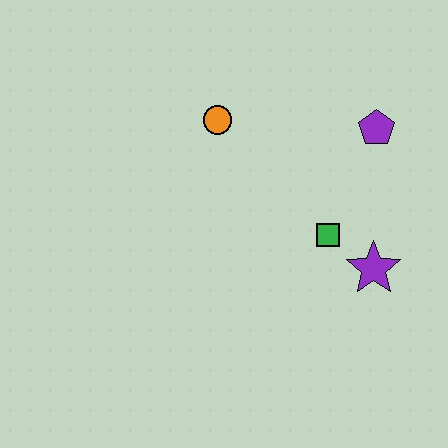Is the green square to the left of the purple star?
Yes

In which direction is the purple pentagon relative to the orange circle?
The purple pentagon is to the right of the orange circle.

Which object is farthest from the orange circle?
The purple star is farthest from the orange circle.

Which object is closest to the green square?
The purple star is closest to the green square.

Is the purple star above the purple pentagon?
No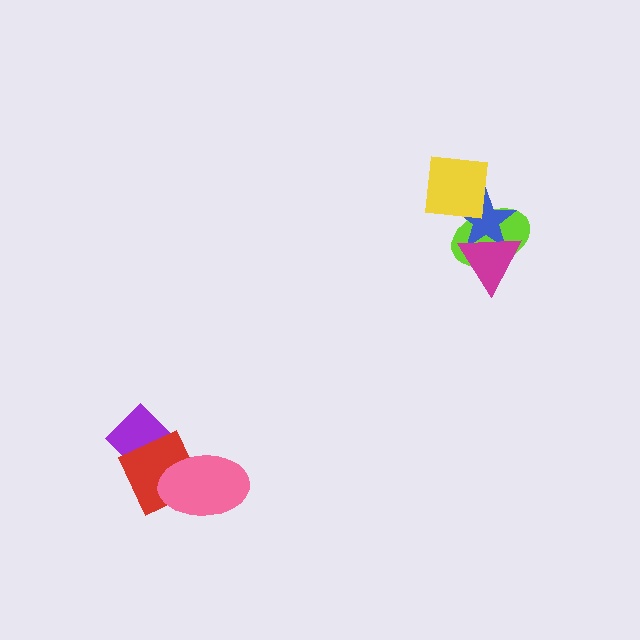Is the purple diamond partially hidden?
Yes, it is partially covered by another shape.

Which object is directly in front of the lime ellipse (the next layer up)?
The blue star is directly in front of the lime ellipse.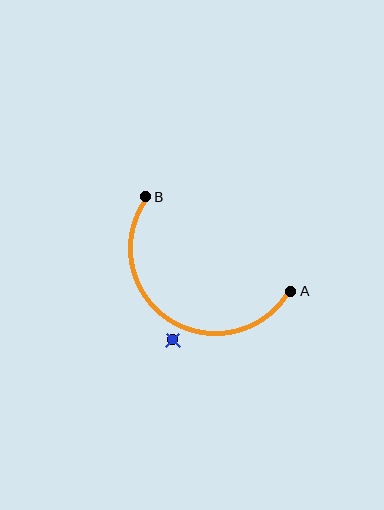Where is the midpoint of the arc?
The arc midpoint is the point on the curve farthest from the straight line joining A and B. It sits below that line.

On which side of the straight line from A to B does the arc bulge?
The arc bulges below the straight line connecting A and B.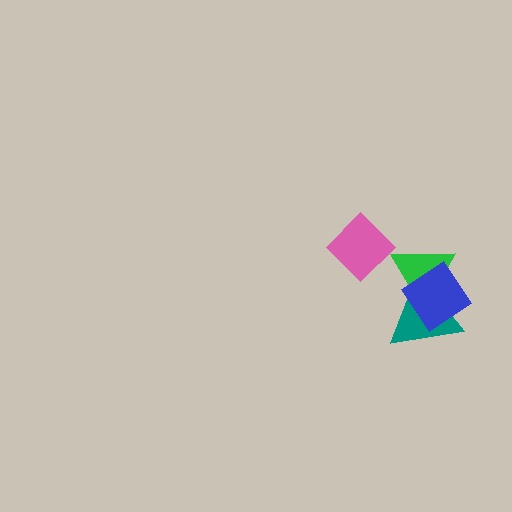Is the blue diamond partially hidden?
No, no other shape covers it.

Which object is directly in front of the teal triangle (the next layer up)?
The green triangle is directly in front of the teal triangle.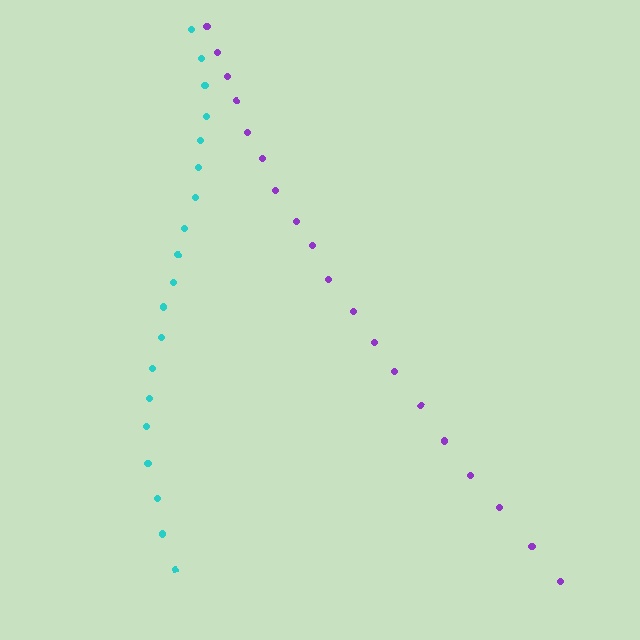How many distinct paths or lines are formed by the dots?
There are 2 distinct paths.